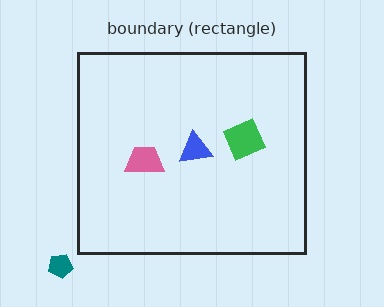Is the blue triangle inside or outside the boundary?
Inside.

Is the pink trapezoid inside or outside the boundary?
Inside.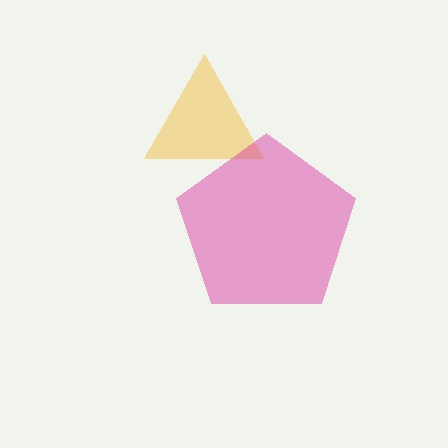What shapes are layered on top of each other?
The layered shapes are: a yellow triangle, a magenta pentagon.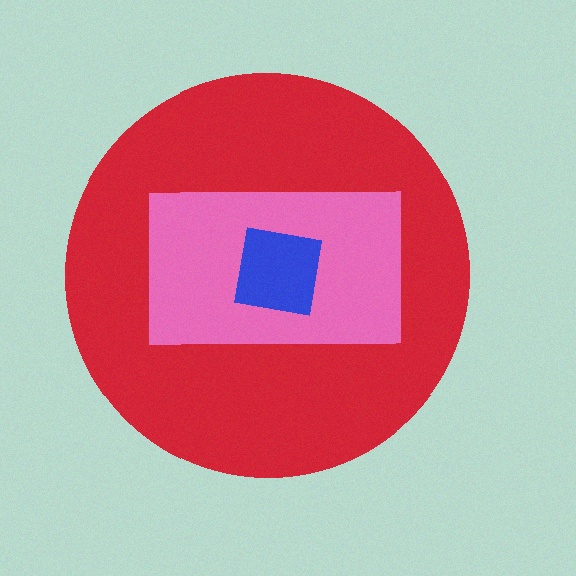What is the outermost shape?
The red circle.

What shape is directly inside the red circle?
The pink rectangle.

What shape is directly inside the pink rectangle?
The blue square.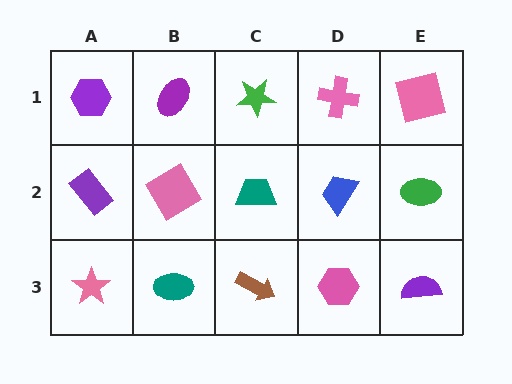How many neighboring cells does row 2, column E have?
3.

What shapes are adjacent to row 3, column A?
A purple rectangle (row 2, column A), a teal ellipse (row 3, column B).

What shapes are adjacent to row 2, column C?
A green star (row 1, column C), a brown arrow (row 3, column C), a pink diamond (row 2, column B), a blue trapezoid (row 2, column D).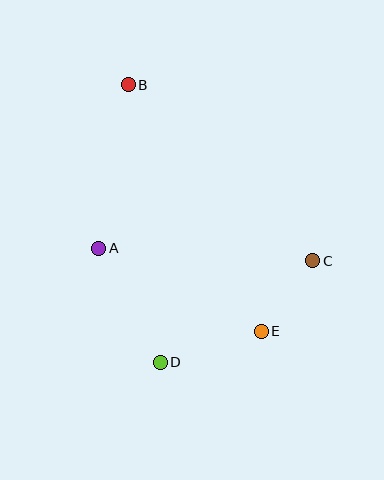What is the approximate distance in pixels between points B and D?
The distance between B and D is approximately 279 pixels.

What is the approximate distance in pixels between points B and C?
The distance between B and C is approximately 255 pixels.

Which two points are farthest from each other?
Points B and E are farthest from each other.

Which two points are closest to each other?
Points C and E are closest to each other.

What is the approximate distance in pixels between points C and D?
The distance between C and D is approximately 183 pixels.